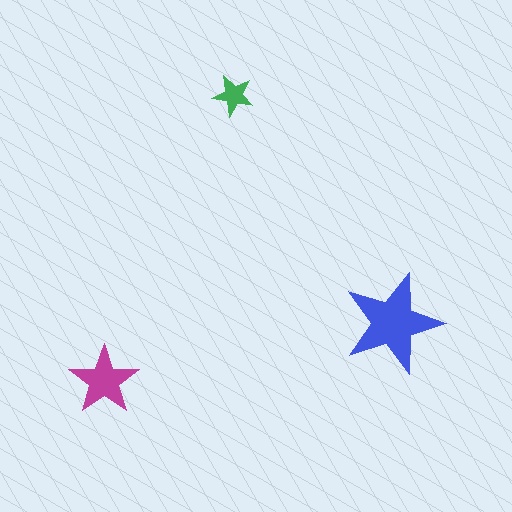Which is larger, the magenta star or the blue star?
The blue one.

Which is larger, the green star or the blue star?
The blue one.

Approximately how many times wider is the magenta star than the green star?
About 1.5 times wider.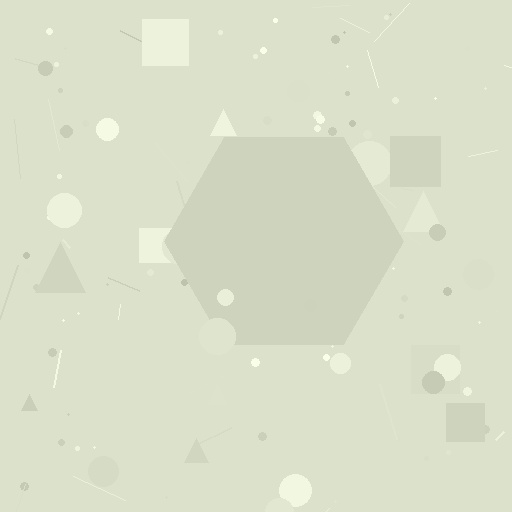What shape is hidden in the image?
A hexagon is hidden in the image.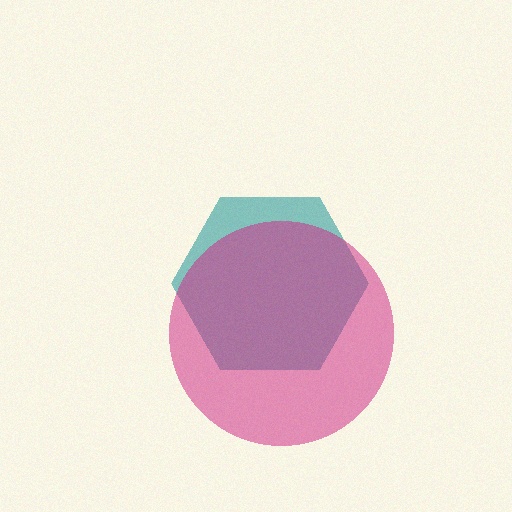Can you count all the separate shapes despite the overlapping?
Yes, there are 2 separate shapes.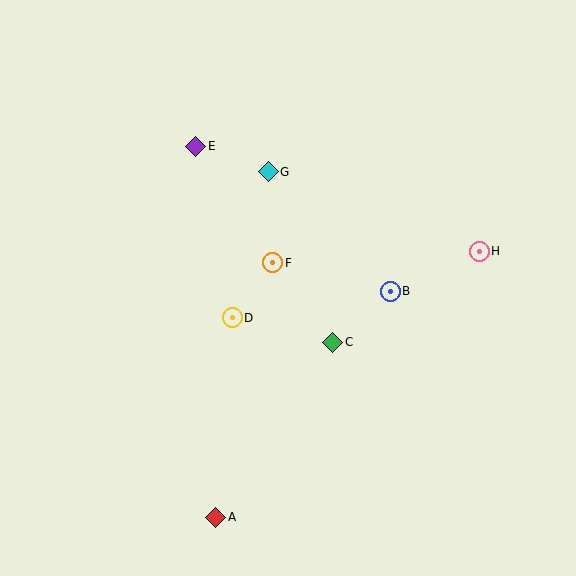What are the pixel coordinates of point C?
Point C is at (333, 342).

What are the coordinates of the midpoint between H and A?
The midpoint between H and A is at (347, 384).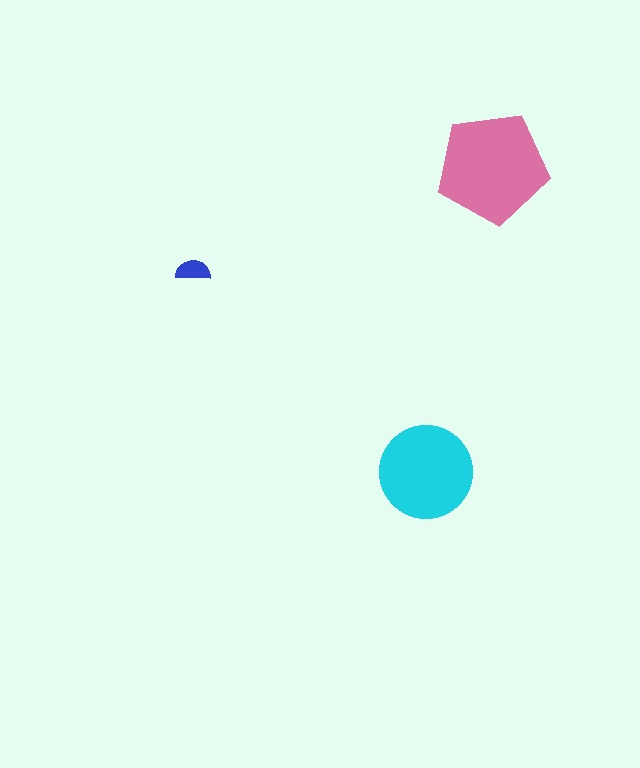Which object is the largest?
The pink pentagon.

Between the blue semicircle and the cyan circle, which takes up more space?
The cyan circle.